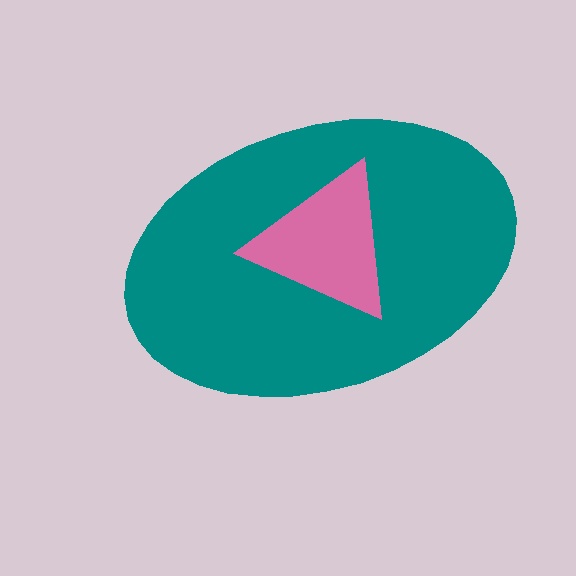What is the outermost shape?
The teal ellipse.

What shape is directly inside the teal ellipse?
The pink triangle.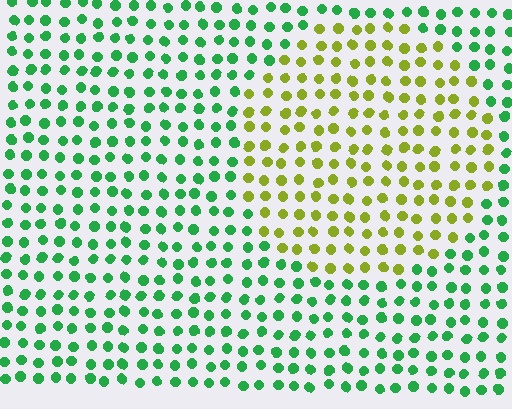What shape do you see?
I see a circle.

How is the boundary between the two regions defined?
The boundary is defined purely by a slight shift in hue (about 61 degrees). Spacing, size, and orientation are identical on both sides.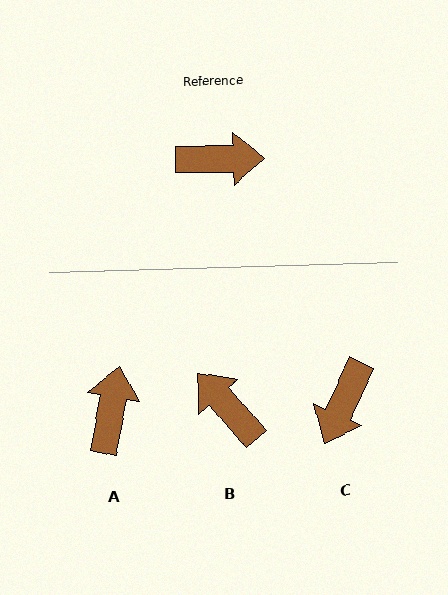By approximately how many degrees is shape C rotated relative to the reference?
Approximately 116 degrees clockwise.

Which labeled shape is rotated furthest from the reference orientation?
B, about 130 degrees away.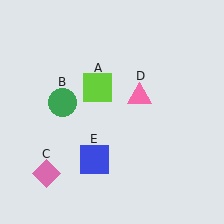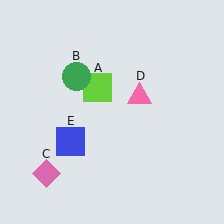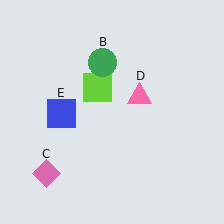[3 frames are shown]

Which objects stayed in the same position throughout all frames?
Lime square (object A) and pink diamond (object C) and pink triangle (object D) remained stationary.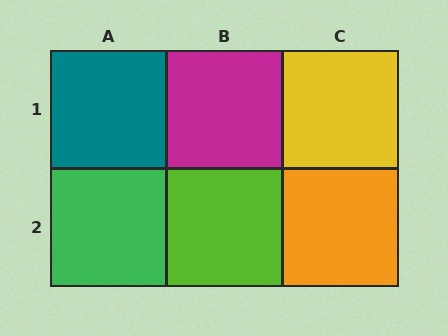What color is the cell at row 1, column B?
Magenta.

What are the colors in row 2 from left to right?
Green, lime, orange.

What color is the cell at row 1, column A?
Teal.